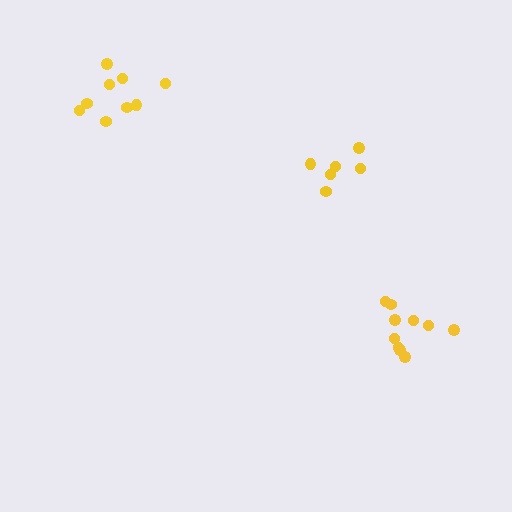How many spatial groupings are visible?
There are 3 spatial groupings.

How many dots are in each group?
Group 1: 9 dots, Group 2: 10 dots, Group 3: 6 dots (25 total).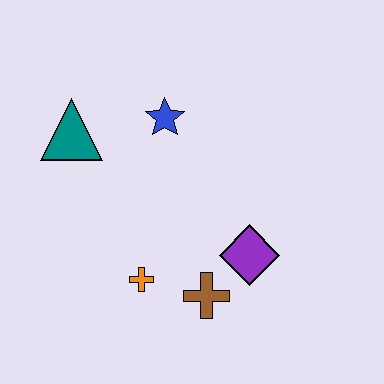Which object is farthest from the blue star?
The brown cross is farthest from the blue star.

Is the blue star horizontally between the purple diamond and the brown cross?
No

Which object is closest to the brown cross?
The purple diamond is closest to the brown cross.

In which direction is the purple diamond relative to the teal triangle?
The purple diamond is to the right of the teal triangle.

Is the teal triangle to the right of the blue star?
No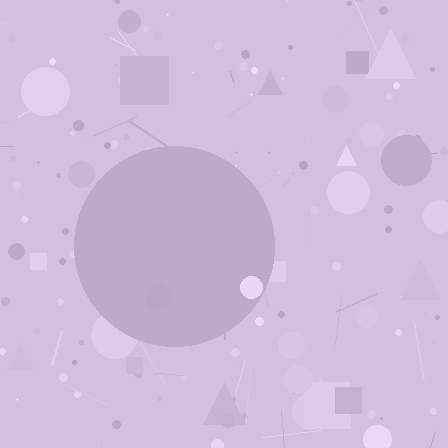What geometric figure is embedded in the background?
A circle is embedded in the background.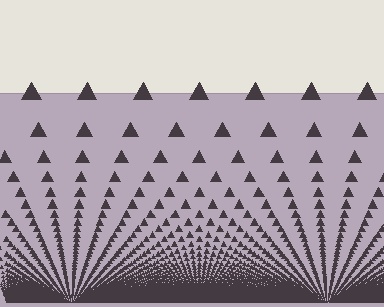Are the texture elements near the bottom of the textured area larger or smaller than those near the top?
Smaller. The gradient is inverted — elements near the bottom are smaller and denser.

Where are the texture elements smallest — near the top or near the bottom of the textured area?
Near the bottom.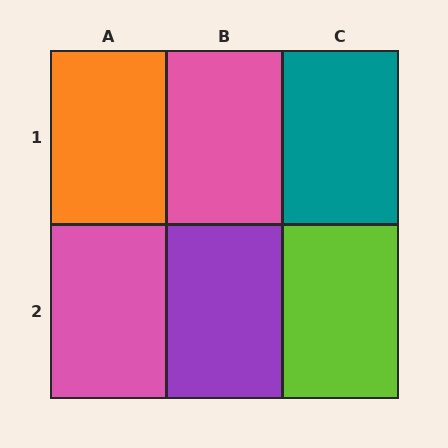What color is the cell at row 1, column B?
Pink.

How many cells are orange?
1 cell is orange.